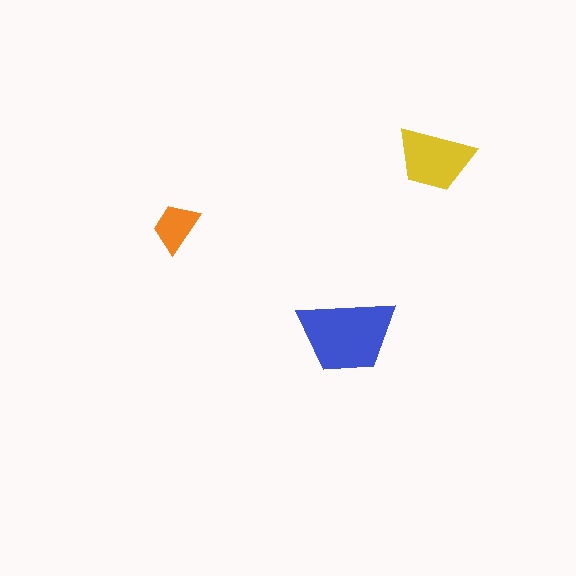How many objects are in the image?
There are 3 objects in the image.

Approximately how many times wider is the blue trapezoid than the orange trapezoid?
About 2 times wider.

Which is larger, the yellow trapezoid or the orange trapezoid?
The yellow one.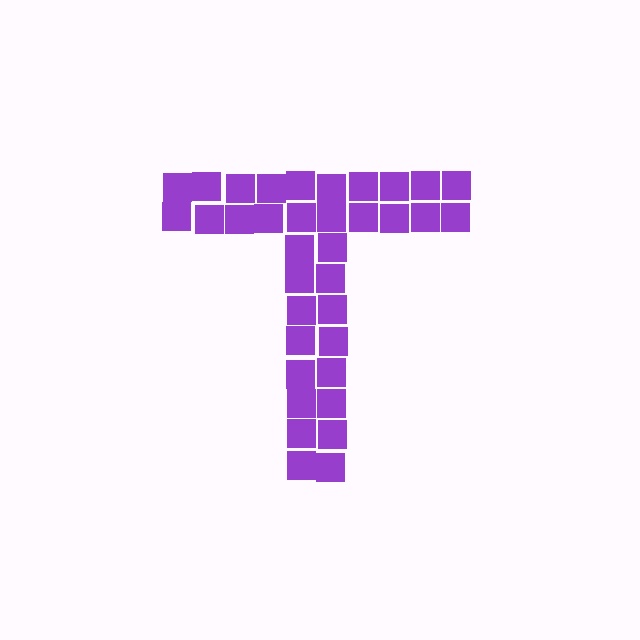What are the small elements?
The small elements are squares.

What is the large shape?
The large shape is the letter T.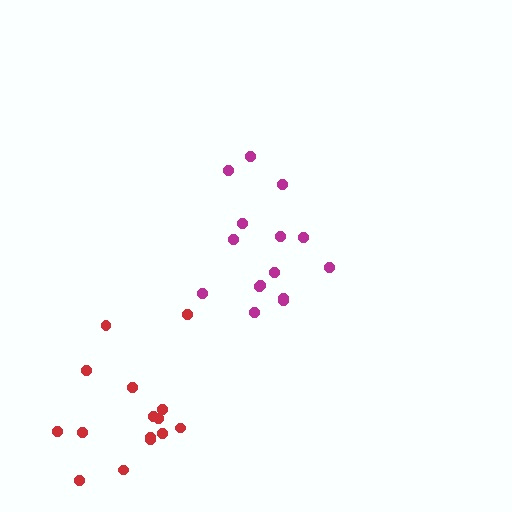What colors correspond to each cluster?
The clusters are colored: magenta, red.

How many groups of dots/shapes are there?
There are 2 groups.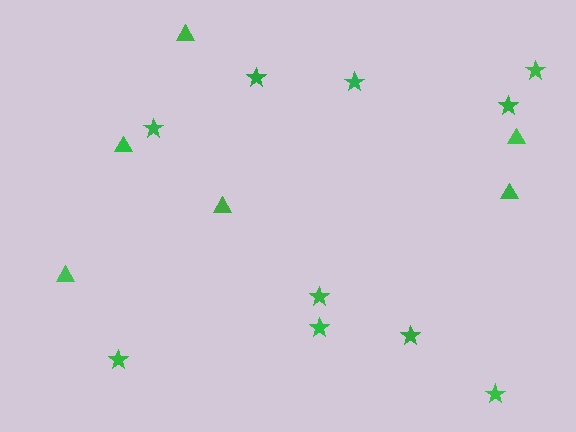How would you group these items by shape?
There are 2 groups: one group of stars (10) and one group of triangles (6).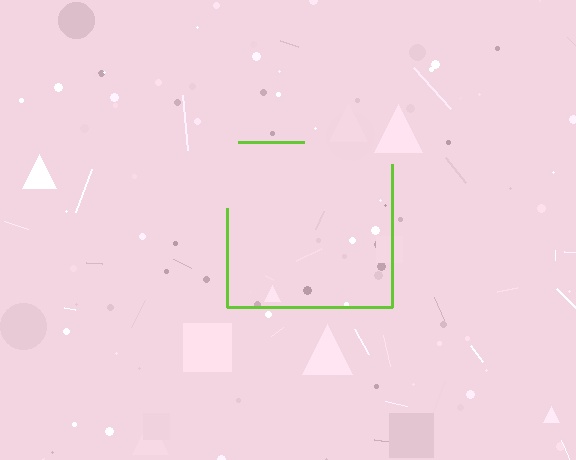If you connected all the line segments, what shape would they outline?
They would outline a square.